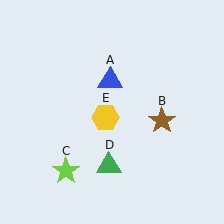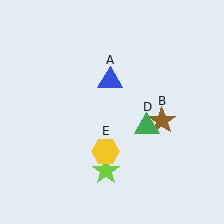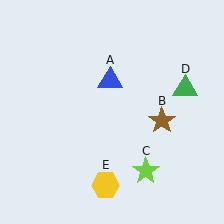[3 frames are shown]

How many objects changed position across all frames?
3 objects changed position: lime star (object C), green triangle (object D), yellow hexagon (object E).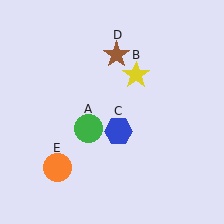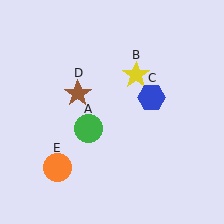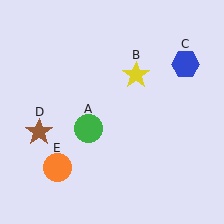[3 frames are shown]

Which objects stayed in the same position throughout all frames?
Green circle (object A) and yellow star (object B) and orange circle (object E) remained stationary.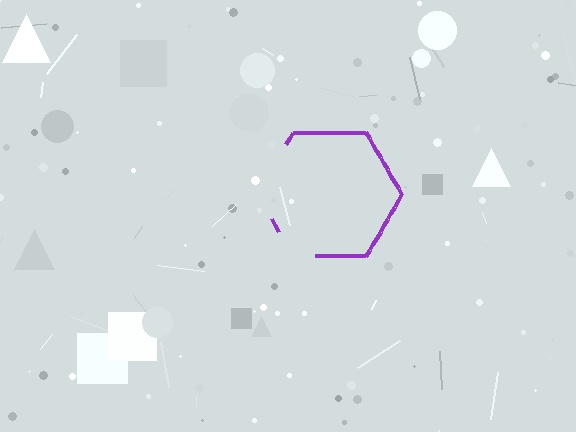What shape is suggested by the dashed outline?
The dashed outline suggests a hexagon.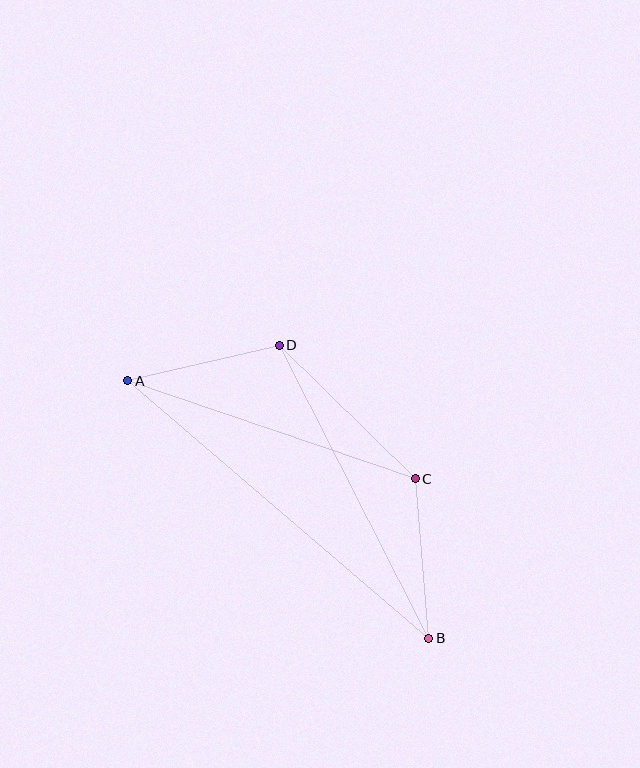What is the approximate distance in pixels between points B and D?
The distance between B and D is approximately 329 pixels.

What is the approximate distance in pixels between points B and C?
The distance between B and C is approximately 160 pixels.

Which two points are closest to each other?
Points A and D are closest to each other.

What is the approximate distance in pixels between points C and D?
The distance between C and D is approximately 191 pixels.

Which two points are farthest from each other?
Points A and B are farthest from each other.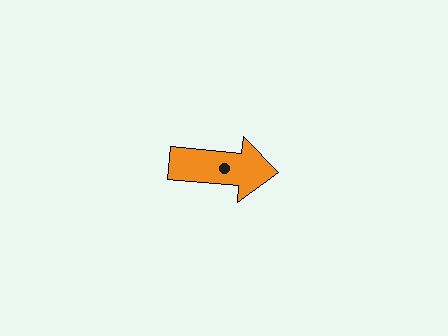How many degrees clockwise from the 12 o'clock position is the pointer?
Approximately 95 degrees.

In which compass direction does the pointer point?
East.